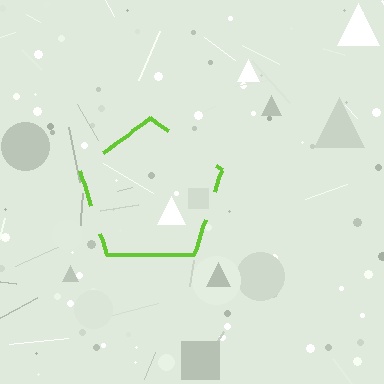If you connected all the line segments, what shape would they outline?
They would outline a pentagon.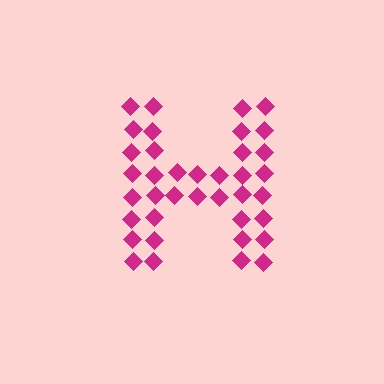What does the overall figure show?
The overall figure shows the letter H.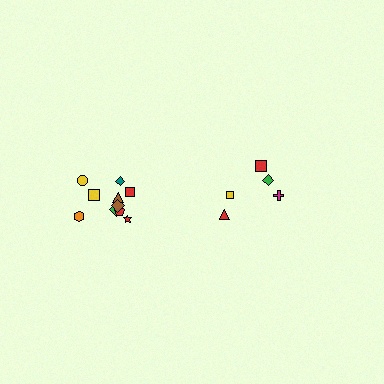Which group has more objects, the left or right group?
The left group.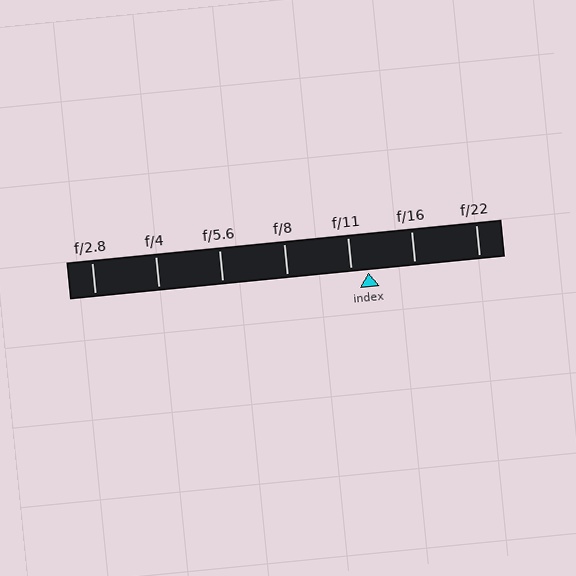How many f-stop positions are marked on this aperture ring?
There are 7 f-stop positions marked.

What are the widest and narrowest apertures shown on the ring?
The widest aperture shown is f/2.8 and the narrowest is f/22.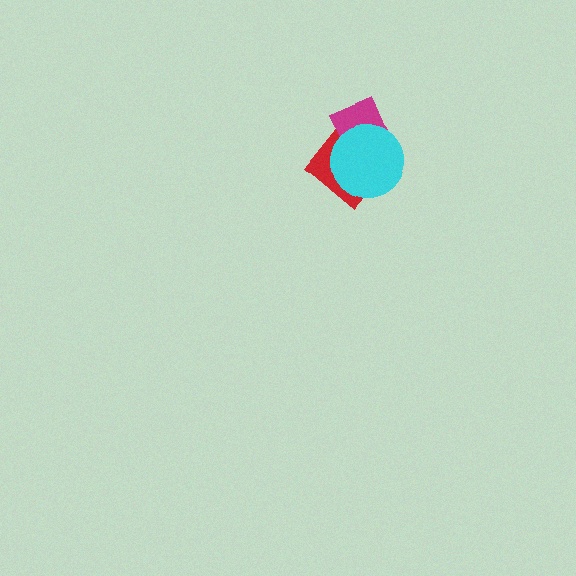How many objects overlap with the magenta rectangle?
2 objects overlap with the magenta rectangle.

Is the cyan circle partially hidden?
No, no other shape covers it.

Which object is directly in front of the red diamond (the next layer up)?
The magenta rectangle is directly in front of the red diamond.